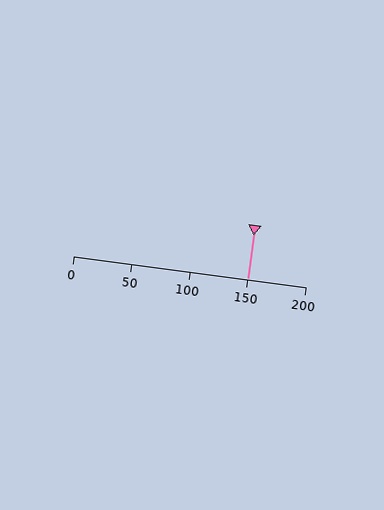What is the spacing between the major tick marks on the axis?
The major ticks are spaced 50 apart.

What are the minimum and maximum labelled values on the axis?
The axis runs from 0 to 200.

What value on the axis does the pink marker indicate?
The marker indicates approximately 150.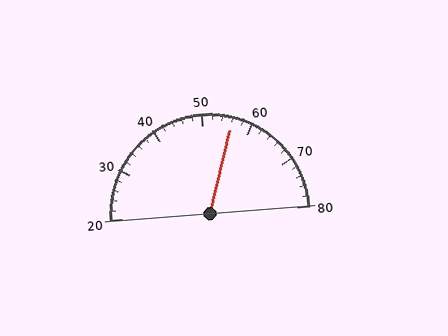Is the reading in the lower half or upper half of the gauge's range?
The reading is in the upper half of the range (20 to 80).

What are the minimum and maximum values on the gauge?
The gauge ranges from 20 to 80.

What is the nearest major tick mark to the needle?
The nearest major tick mark is 60.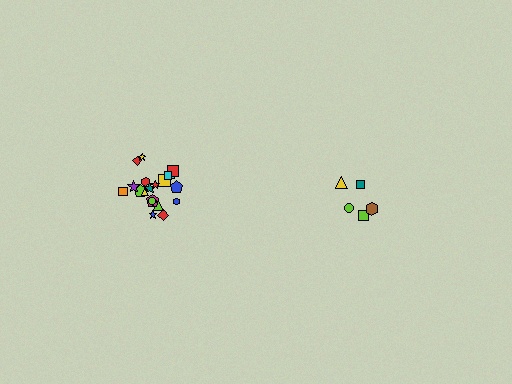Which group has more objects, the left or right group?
The left group.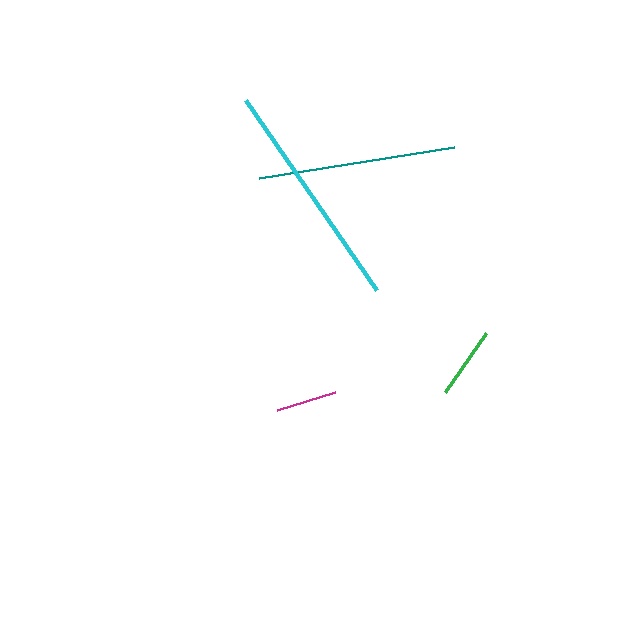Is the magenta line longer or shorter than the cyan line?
The cyan line is longer than the magenta line.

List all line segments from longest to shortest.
From longest to shortest: cyan, teal, green, magenta.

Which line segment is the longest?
The cyan line is the longest at approximately 231 pixels.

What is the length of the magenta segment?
The magenta segment is approximately 60 pixels long.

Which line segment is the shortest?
The magenta line is the shortest at approximately 60 pixels.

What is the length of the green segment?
The green segment is approximately 72 pixels long.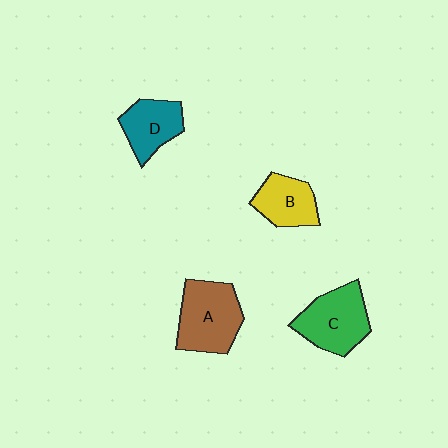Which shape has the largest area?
Shape A (brown).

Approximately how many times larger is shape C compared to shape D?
Approximately 1.3 times.